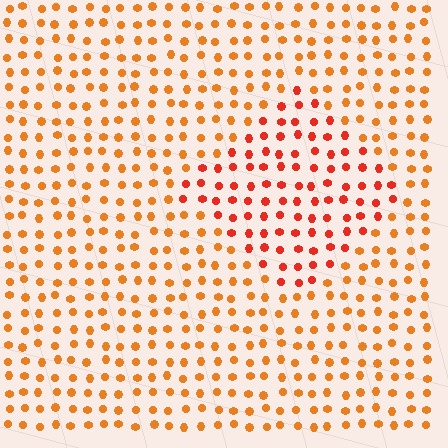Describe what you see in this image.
The image is filled with small orange elements in a uniform arrangement. A diamond-shaped region is visible where the elements are tinted to a slightly different hue, forming a subtle color boundary.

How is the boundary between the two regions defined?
The boundary is defined purely by a slight shift in hue (about 26 degrees). Spacing, size, and orientation are identical on both sides.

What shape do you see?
I see a diamond.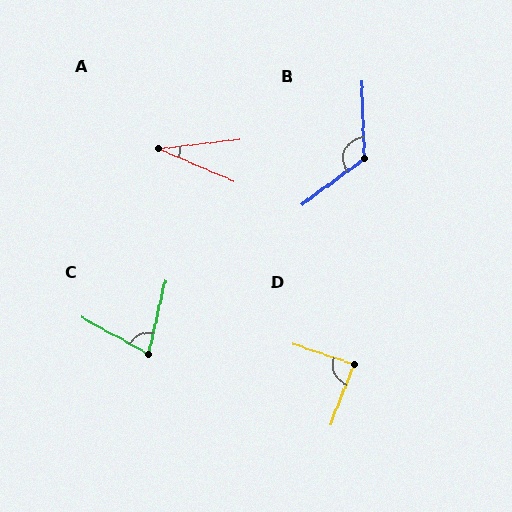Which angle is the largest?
B, at approximately 124 degrees.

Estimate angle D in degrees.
Approximately 88 degrees.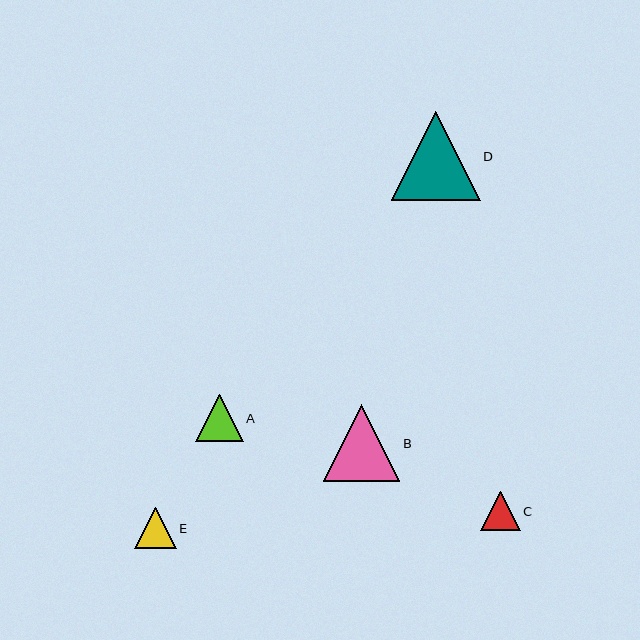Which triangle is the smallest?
Triangle C is the smallest with a size of approximately 39 pixels.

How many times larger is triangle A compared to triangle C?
Triangle A is approximately 1.2 times the size of triangle C.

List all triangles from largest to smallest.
From largest to smallest: D, B, A, E, C.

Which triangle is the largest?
Triangle D is the largest with a size of approximately 88 pixels.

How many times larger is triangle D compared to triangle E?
Triangle D is approximately 2.1 times the size of triangle E.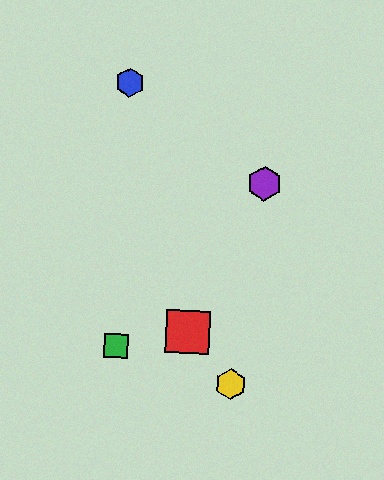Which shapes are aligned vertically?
The blue hexagon, the green square are aligned vertically.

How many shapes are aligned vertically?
2 shapes (the blue hexagon, the green square) are aligned vertically.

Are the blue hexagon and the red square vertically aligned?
No, the blue hexagon is at x≈130 and the red square is at x≈188.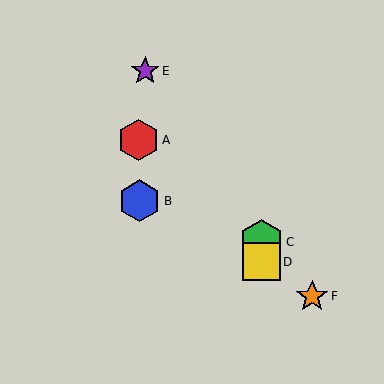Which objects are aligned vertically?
Objects C, D are aligned vertically.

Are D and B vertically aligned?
No, D is at x≈261 and B is at x≈140.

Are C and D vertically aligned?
Yes, both are at x≈261.